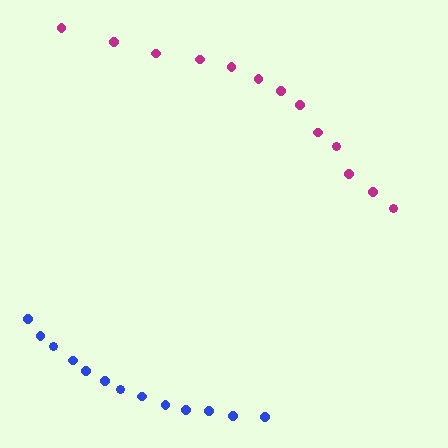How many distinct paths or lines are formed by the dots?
There are 2 distinct paths.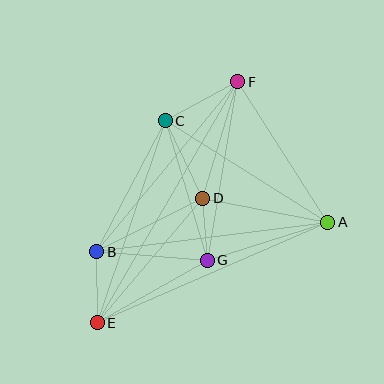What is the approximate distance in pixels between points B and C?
The distance between B and C is approximately 148 pixels.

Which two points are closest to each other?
Points D and G are closest to each other.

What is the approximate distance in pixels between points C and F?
The distance between C and F is approximately 83 pixels.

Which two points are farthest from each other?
Points E and F are farthest from each other.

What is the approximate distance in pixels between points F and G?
The distance between F and G is approximately 181 pixels.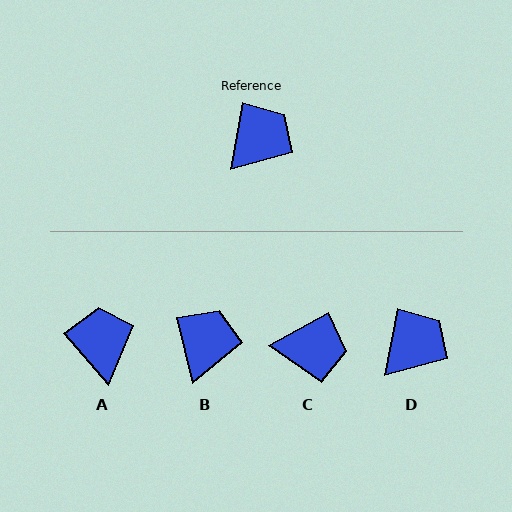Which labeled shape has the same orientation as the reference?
D.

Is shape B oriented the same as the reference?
No, it is off by about 24 degrees.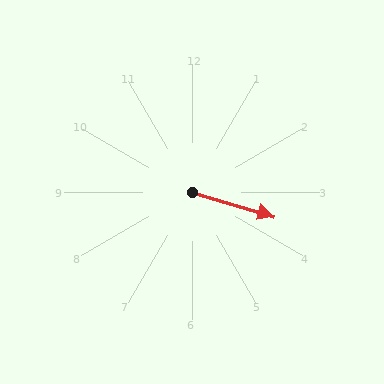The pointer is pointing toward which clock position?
Roughly 4 o'clock.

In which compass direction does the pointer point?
East.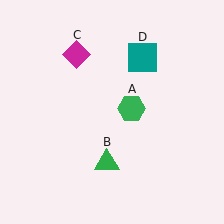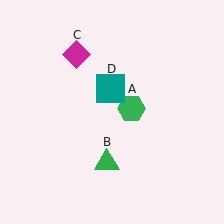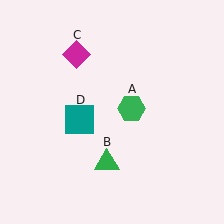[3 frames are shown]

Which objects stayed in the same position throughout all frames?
Green hexagon (object A) and green triangle (object B) and magenta diamond (object C) remained stationary.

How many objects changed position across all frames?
1 object changed position: teal square (object D).